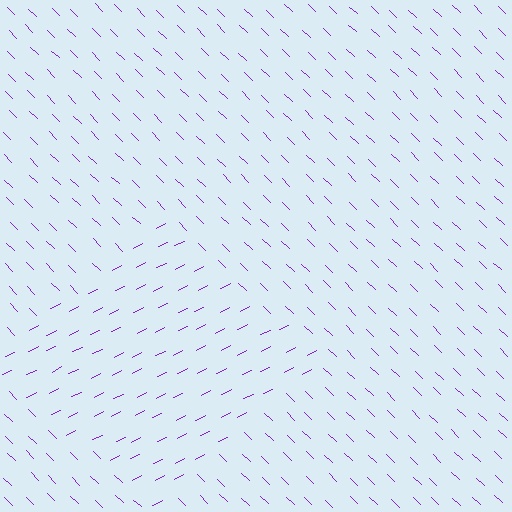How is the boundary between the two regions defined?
The boundary is defined purely by a change in line orientation (approximately 71 degrees difference). All lines are the same color and thickness.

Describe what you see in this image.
The image is filled with small purple line segments. A diamond region in the image has lines oriented differently from the surrounding lines, creating a visible texture boundary.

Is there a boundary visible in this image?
Yes, there is a texture boundary formed by a change in line orientation.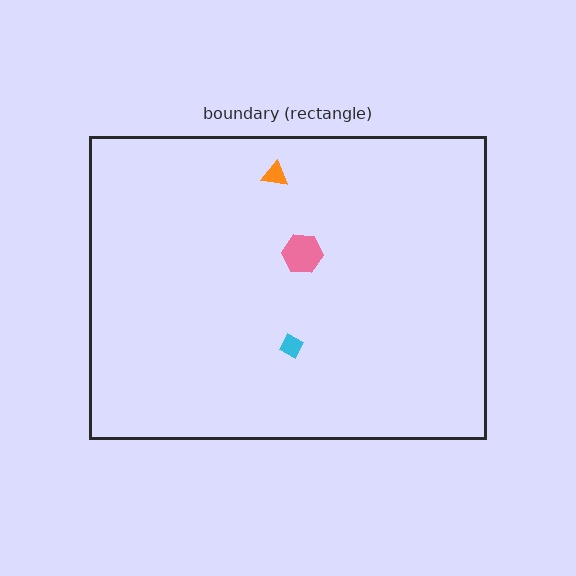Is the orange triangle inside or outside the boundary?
Inside.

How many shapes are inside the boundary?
3 inside, 0 outside.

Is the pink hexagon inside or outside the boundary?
Inside.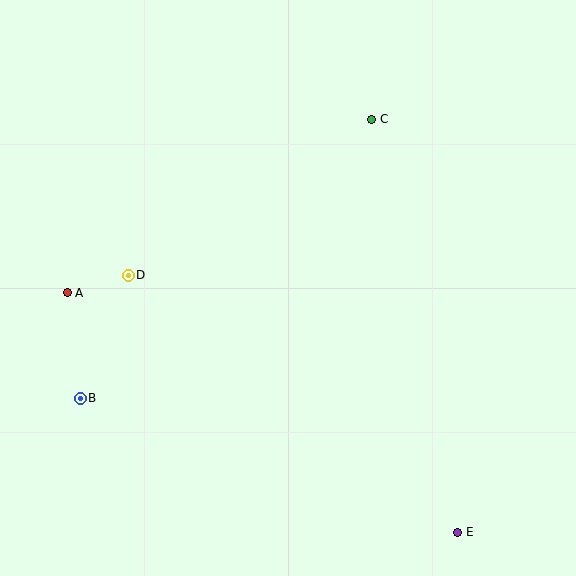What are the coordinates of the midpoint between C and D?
The midpoint between C and D is at (250, 197).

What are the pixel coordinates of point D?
Point D is at (128, 275).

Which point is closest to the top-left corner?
Point A is closest to the top-left corner.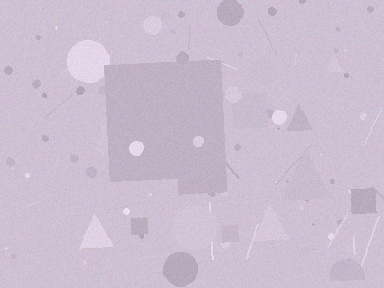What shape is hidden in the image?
A square is hidden in the image.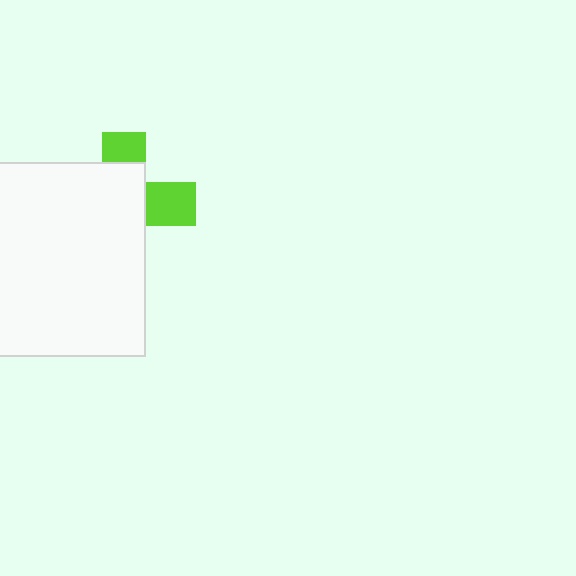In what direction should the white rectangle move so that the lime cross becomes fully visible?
The white rectangle should move left. That is the shortest direction to clear the overlap and leave the lime cross fully visible.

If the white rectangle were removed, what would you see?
You would see the complete lime cross.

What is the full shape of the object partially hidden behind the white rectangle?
The partially hidden object is a lime cross.